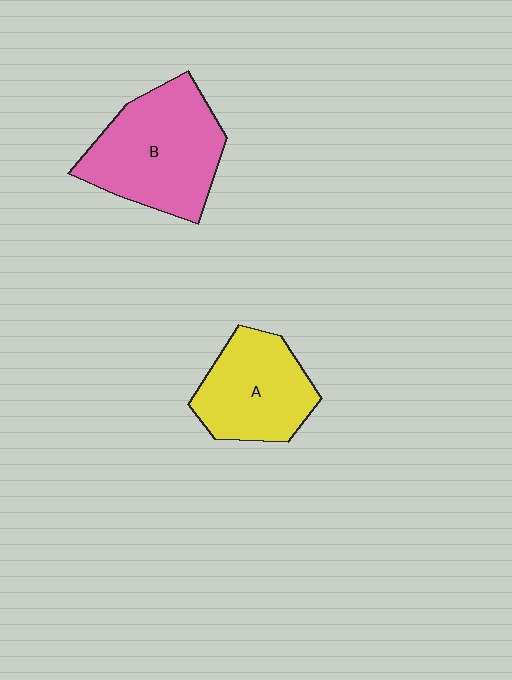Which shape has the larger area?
Shape B (pink).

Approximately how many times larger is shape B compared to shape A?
Approximately 1.3 times.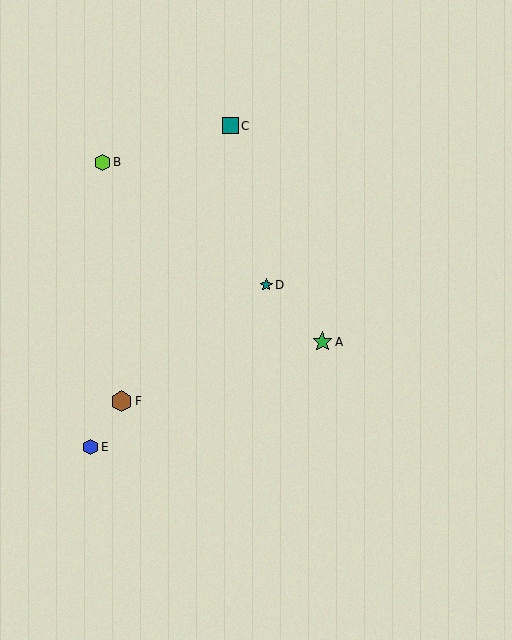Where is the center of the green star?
The center of the green star is at (322, 342).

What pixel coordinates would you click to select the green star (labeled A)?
Click at (322, 342) to select the green star A.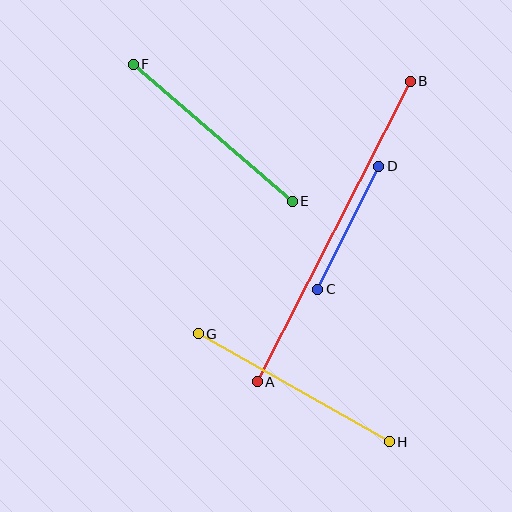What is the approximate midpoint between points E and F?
The midpoint is at approximately (213, 133) pixels.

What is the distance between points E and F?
The distance is approximately 210 pixels.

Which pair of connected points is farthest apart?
Points A and B are farthest apart.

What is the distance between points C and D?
The distance is approximately 137 pixels.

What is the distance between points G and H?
The distance is approximately 219 pixels.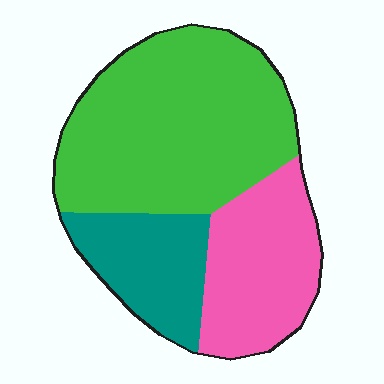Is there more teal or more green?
Green.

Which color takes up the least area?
Teal, at roughly 20%.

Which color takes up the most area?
Green, at roughly 55%.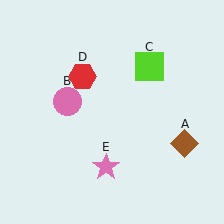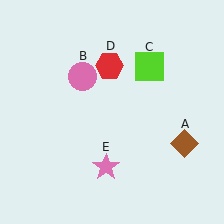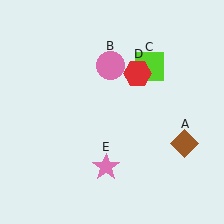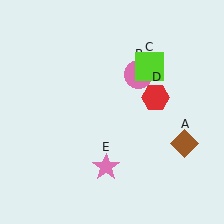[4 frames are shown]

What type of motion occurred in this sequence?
The pink circle (object B), red hexagon (object D) rotated clockwise around the center of the scene.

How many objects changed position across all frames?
2 objects changed position: pink circle (object B), red hexagon (object D).